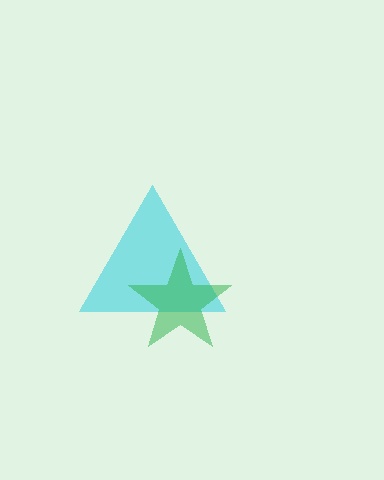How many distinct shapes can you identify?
There are 2 distinct shapes: a cyan triangle, a green star.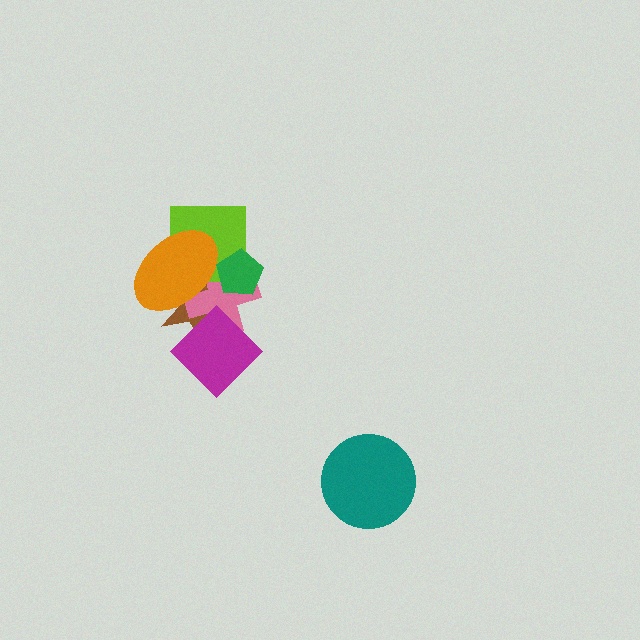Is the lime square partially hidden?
Yes, it is partially covered by another shape.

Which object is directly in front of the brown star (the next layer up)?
The pink cross is directly in front of the brown star.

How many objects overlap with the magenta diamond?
2 objects overlap with the magenta diamond.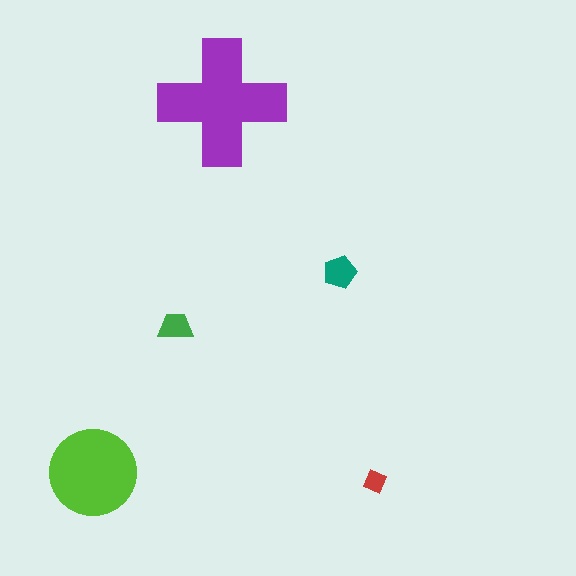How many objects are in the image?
There are 5 objects in the image.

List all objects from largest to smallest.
The purple cross, the lime circle, the teal pentagon, the green trapezoid, the red diamond.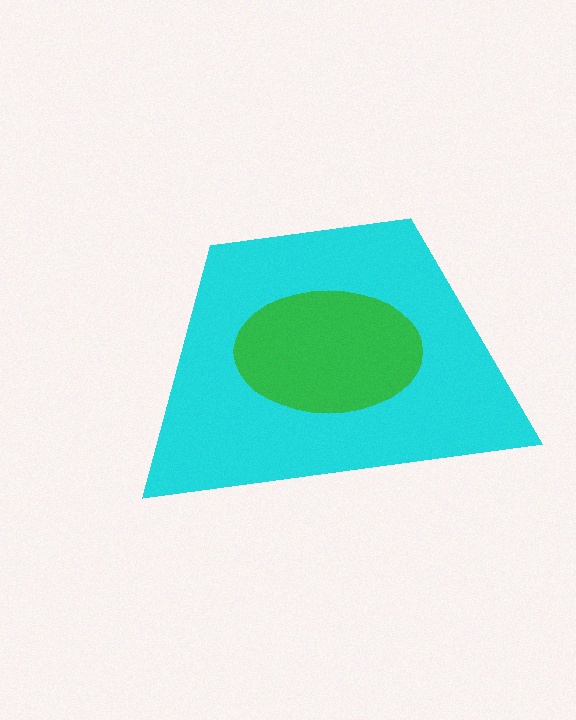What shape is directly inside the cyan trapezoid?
The green ellipse.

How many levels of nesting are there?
2.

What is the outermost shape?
The cyan trapezoid.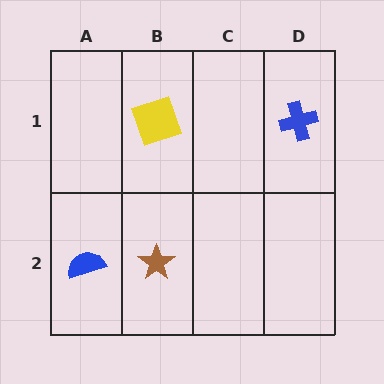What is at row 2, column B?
A brown star.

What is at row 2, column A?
A blue semicircle.